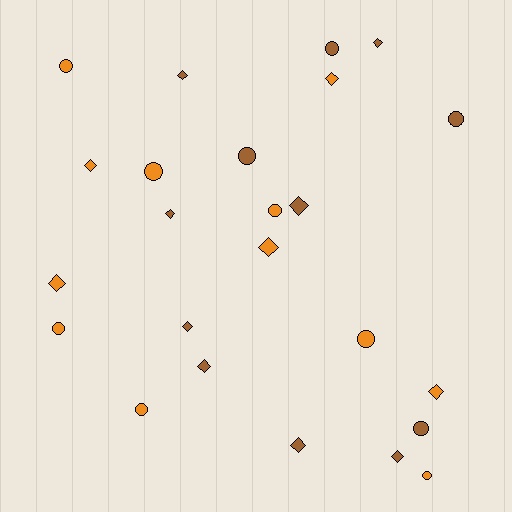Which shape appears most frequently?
Diamond, with 13 objects.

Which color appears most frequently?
Orange, with 12 objects.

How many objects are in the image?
There are 24 objects.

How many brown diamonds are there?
There are 8 brown diamonds.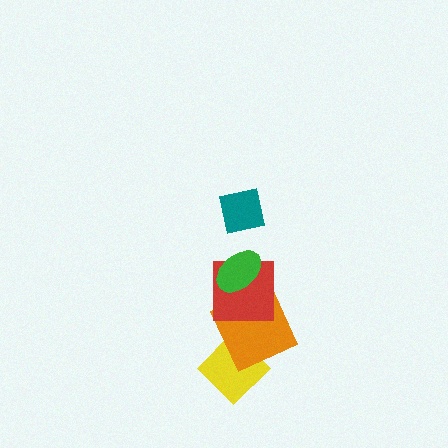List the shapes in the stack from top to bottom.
From top to bottom: the teal square, the green ellipse, the red square, the orange square, the yellow diamond.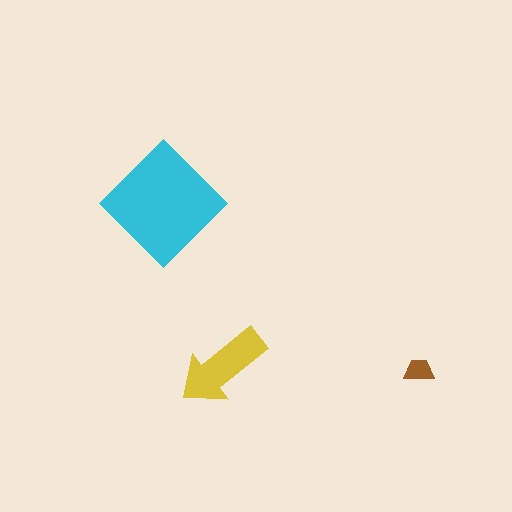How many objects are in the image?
There are 3 objects in the image.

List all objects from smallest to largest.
The brown trapezoid, the yellow arrow, the cyan diamond.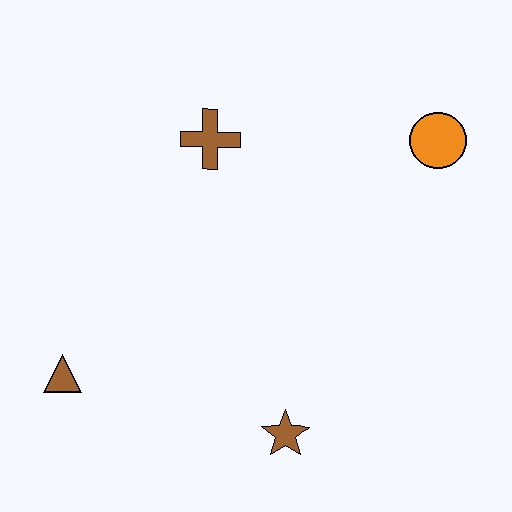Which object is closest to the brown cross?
The orange circle is closest to the brown cross.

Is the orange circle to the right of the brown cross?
Yes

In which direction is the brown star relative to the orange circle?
The brown star is below the orange circle.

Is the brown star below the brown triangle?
Yes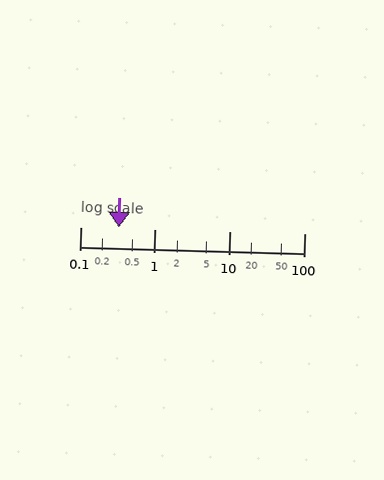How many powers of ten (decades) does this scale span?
The scale spans 3 decades, from 0.1 to 100.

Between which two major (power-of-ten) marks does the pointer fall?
The pointer is between 0.1 and 1.